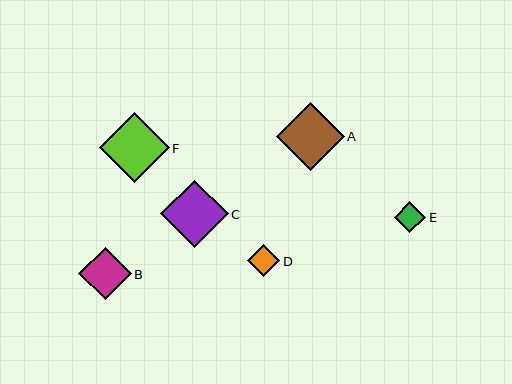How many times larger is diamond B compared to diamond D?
Diamond B is approximately 1.6 times the size of diamond D.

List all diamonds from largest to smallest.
From largest to smallest: F, A, C, B, D, E.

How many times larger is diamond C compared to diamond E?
Diamond C is approximately 2.2 times the size of diamond E.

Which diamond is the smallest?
Diamond E is the smallest with a size of approximately 31 pixels.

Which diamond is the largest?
Diamond F is the largest with a size of approximately 69 pixels.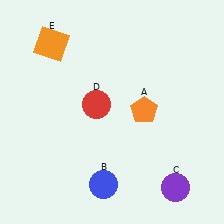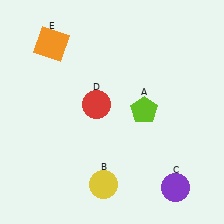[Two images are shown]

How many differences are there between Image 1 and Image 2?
There are 2 differences between the two images.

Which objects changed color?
A changed from orange to lime. B changed from blue to yellow.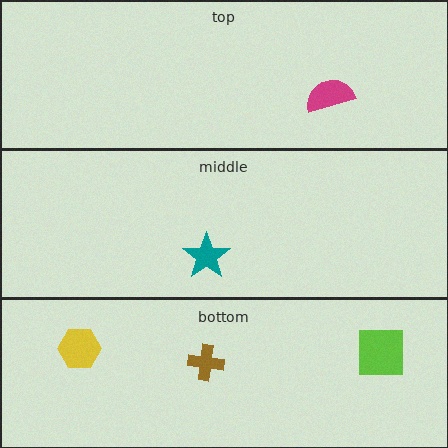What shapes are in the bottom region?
The yellow hexagon, the lime square, the brown cross.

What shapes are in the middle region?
The teal star.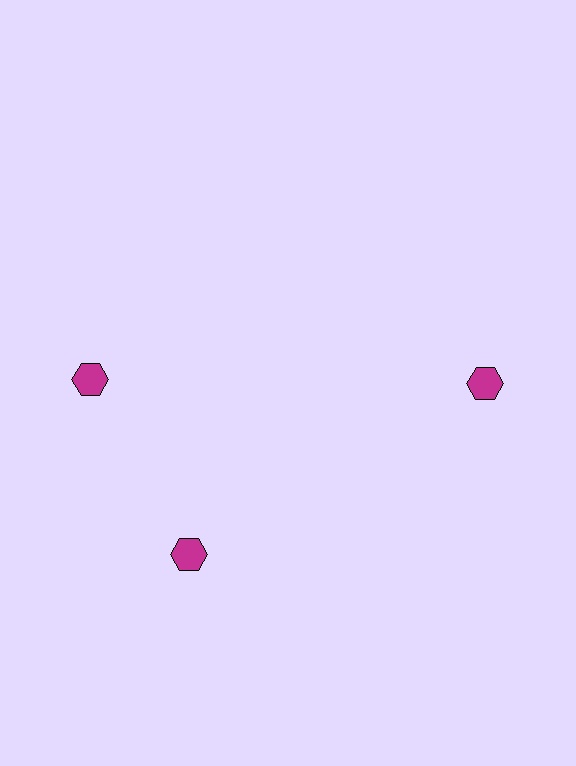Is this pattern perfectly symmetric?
No. The 3 magenta hexagons are arranged in a ring, but one element near the 11 o'clock position is rotated out of alignment along the ring, breaking the 3-fold rotational symmetry.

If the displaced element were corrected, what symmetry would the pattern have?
It would have 3-fold rotational symmetry — the pattern would map onto itself every 120 degrees.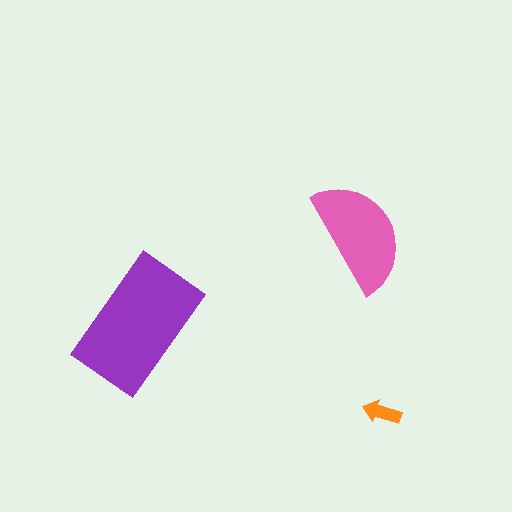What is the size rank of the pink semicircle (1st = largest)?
2nd.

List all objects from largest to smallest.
The purple rectangle, the pink semicircle, the orange arrow.